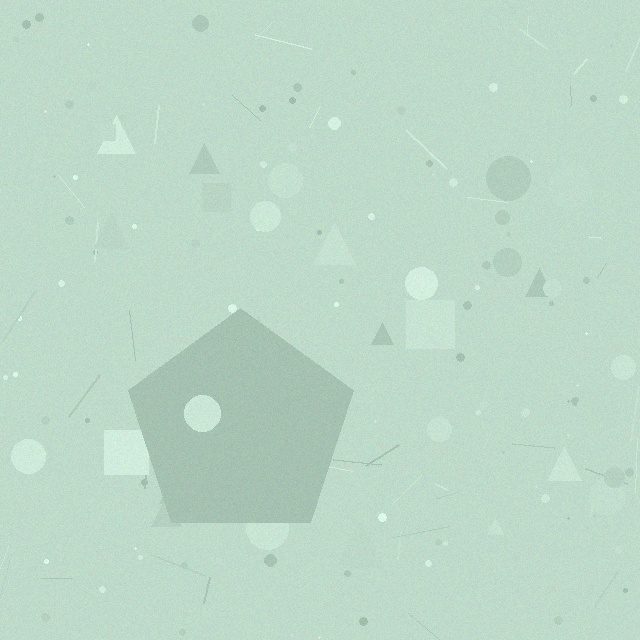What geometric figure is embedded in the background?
A pentagon is embedded in the background.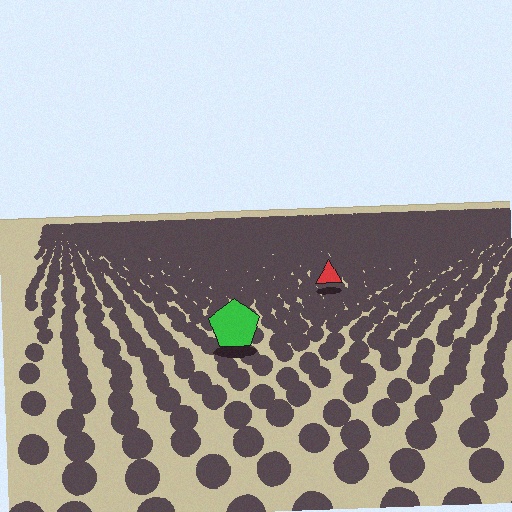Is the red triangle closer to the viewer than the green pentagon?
No. The green pentagon is closer — you can tell from the texture gradient: the ground texture is coarser near it.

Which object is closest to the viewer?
The green pentagon is closest. The texture marks near it are larger and more spread out.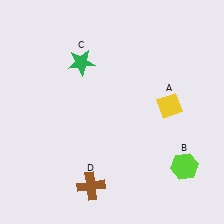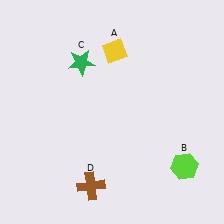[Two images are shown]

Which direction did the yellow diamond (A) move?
The yellow diamond (A) moved up.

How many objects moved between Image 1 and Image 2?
1 object moved between the two images.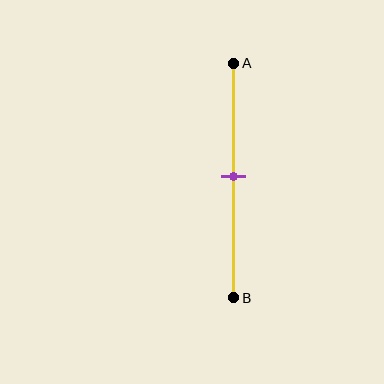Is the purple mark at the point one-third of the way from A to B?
No, the mark is at about 50% from A, not at the 33% one-third point.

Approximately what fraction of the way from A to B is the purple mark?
The purple mark is approximately 50% of the way from A to B.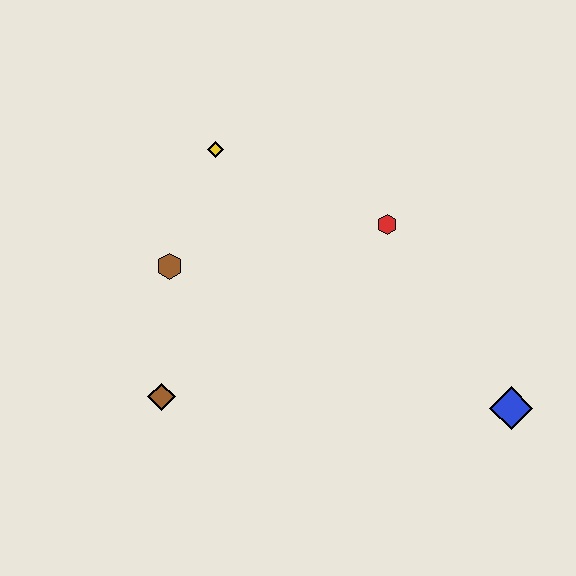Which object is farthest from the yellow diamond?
The blue diamond is farthest from the yellow diamond.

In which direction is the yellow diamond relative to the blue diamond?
The yellow diamond is to the left of the blue diamond.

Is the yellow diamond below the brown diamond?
No